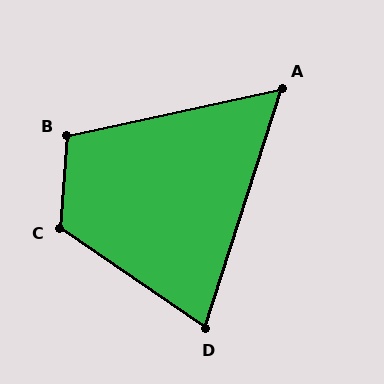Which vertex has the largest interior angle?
C, at approximately 120 degrees.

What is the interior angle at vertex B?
Approximately 107 degrees (obtuse).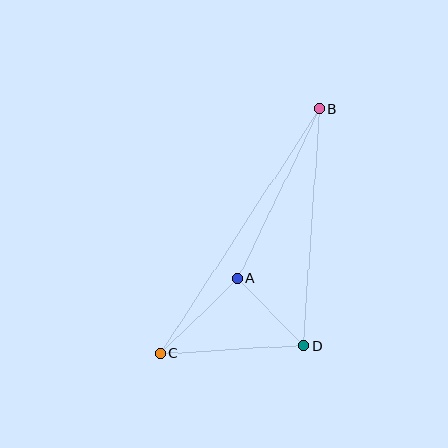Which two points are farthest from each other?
Points B and C are farthest from each other.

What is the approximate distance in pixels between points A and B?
The distance between A and B is approximately 189 pixels.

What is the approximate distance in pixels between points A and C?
The distance between A and C is approximately 108 pixels.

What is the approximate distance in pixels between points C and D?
The distance between C and D is approximately 144 pixels.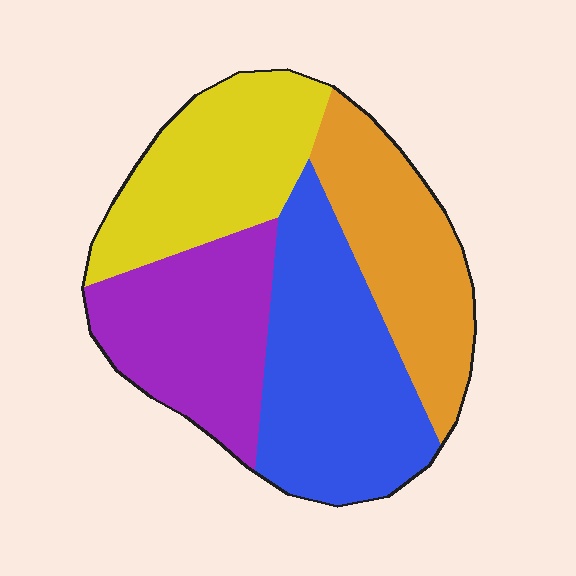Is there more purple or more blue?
Blue.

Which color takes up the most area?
Blue, at roughly 30%.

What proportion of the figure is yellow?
Yellow covers 23% of the figure.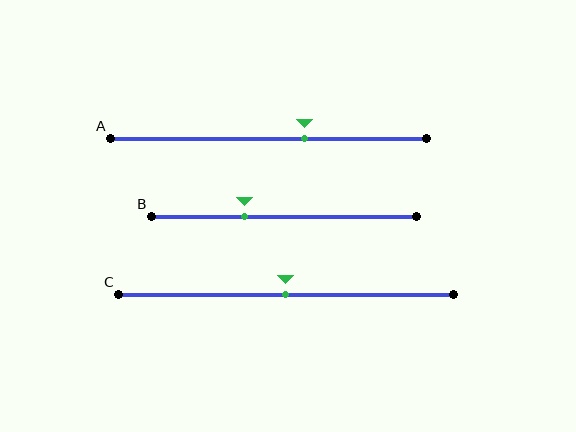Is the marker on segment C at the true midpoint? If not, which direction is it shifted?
Yes, the marker on segment C is at the true midpoint.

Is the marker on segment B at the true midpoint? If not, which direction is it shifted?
No, the marker on segment B is shifted to the left by about 15% of the segment length.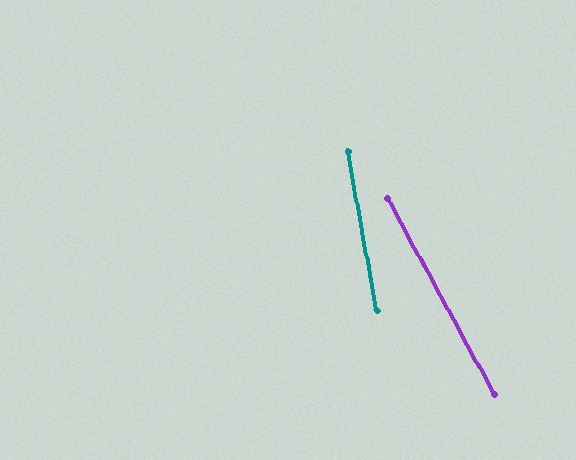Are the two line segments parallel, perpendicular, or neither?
Neither parallel nor perpendicular — they differ by about 18°.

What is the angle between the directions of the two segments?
Approximately 18 degrees.